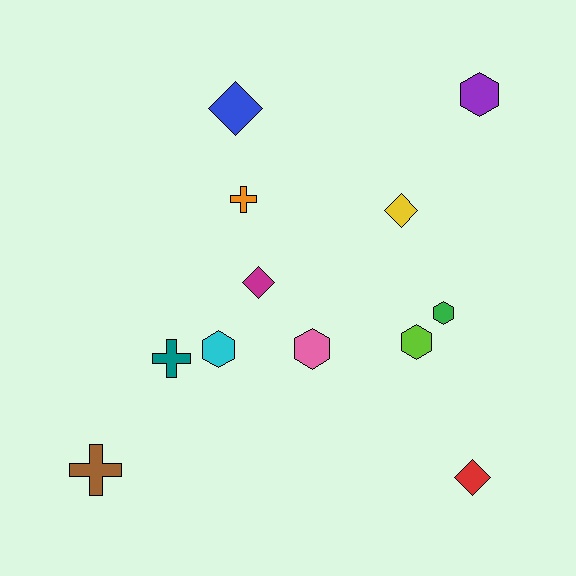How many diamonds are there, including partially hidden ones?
There are 4 diamonds.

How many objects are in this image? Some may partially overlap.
There are 12 objects.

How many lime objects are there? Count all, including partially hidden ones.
There is 1 lime object.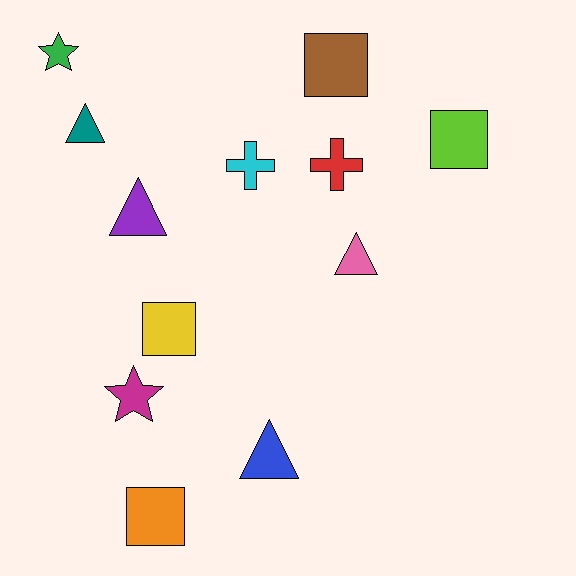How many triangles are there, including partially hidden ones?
There are 4 triangles.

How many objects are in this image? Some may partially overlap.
There are 12 objects.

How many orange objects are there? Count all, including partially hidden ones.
There is 1 orange object.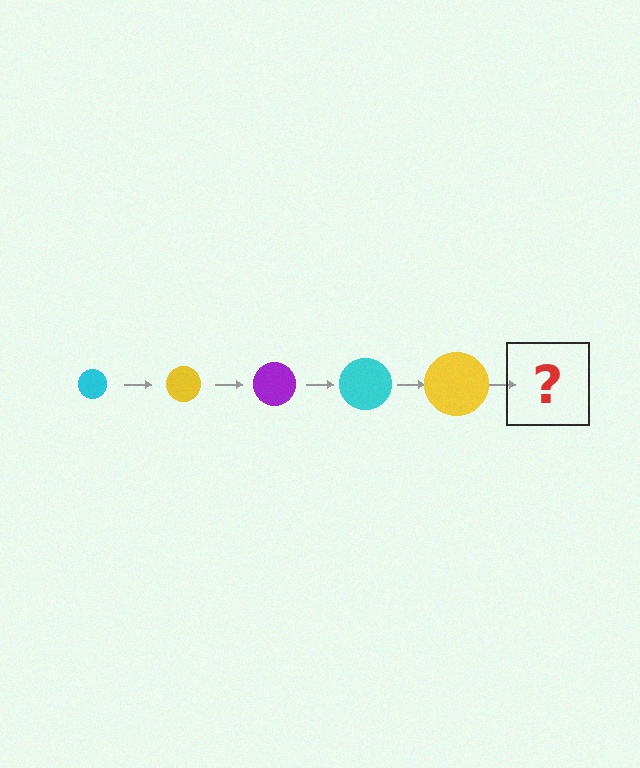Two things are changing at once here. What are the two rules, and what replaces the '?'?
The two rules are that the circle grows larger each step and the color cycles through cyan, yellow, and purple. The '?' should be a purple circle, larger than the previous one.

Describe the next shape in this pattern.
It should be a purple circle, larger than the previous one.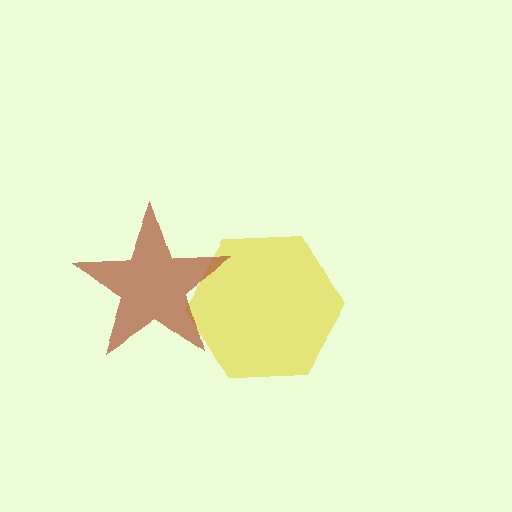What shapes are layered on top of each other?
The layered shapes are: a yellow hexagon, a brown star.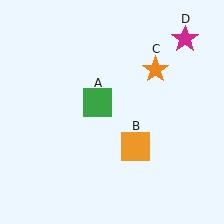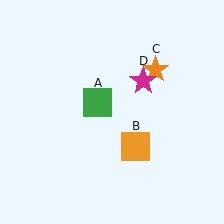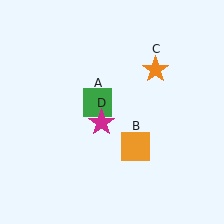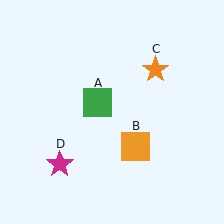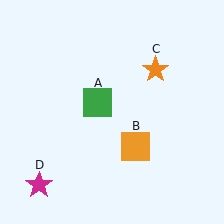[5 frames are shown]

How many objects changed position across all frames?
1 object changed position: magenta star (object D).